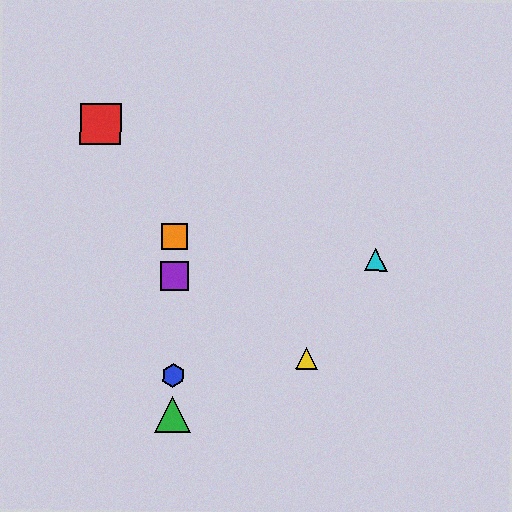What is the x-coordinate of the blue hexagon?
The blue hexagon is at x≈173.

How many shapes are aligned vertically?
4 shapes (the blue hexagon, the green triangle, the purple square, the orange square) are aligned vertically.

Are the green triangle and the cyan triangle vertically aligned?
No, the green triangle is at x≈173 and the cyan triangle is at x≈376.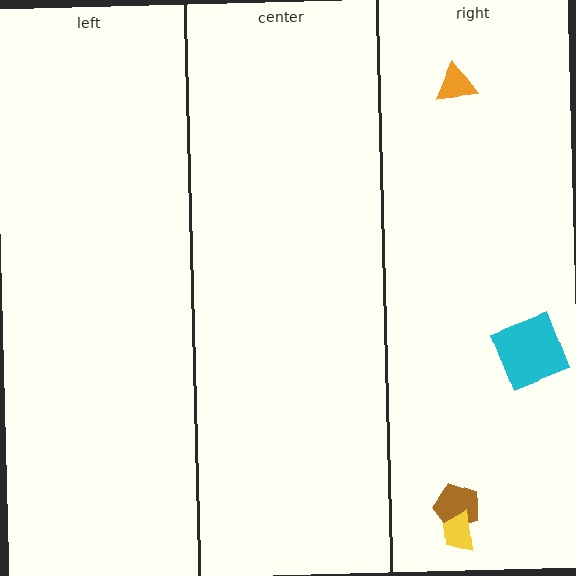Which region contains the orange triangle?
The right region.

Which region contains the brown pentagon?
The right region.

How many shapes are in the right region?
4.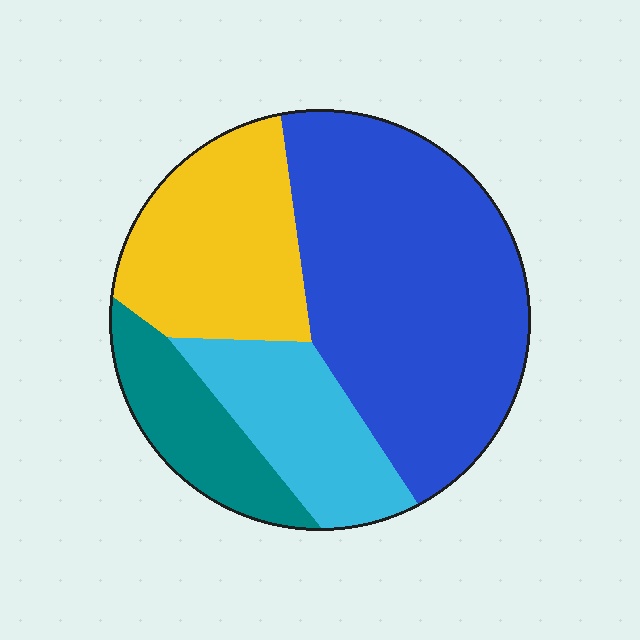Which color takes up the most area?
Blue, at roughly 45%.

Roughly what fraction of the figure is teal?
Teal takes up about one eighth (1/8) of the figure.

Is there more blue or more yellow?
Blue.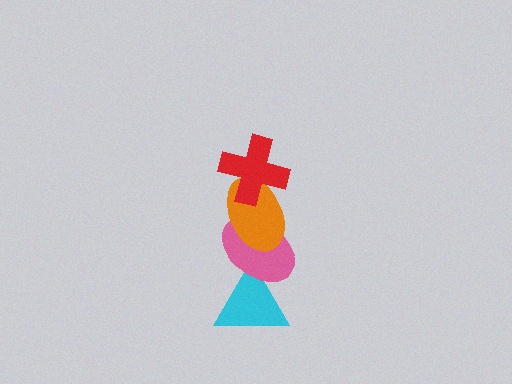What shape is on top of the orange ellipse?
The red cross is on top of the orange ellipse.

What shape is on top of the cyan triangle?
The pink ellipse is on top of the cyan triangle.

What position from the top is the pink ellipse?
The pink ellipse is 3rd from the top.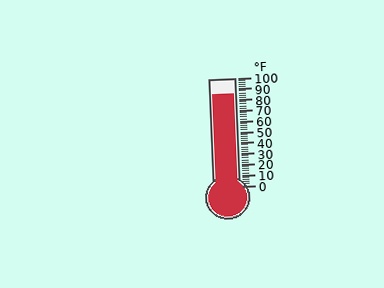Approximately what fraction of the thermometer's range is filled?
The thermometer is filled to approximately 85% of its range.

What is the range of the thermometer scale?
The thermometer scale ranges from 0°F to 100°F.